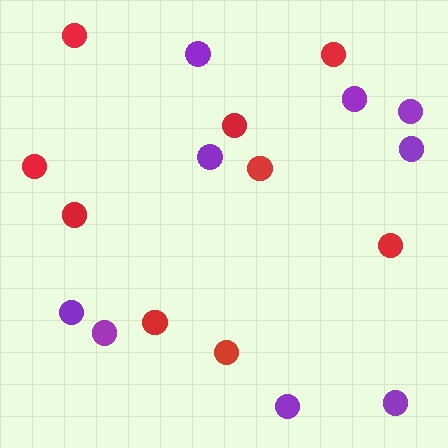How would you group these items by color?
There are 2 groups: one group of red circles (9) and one group of purple circles (9).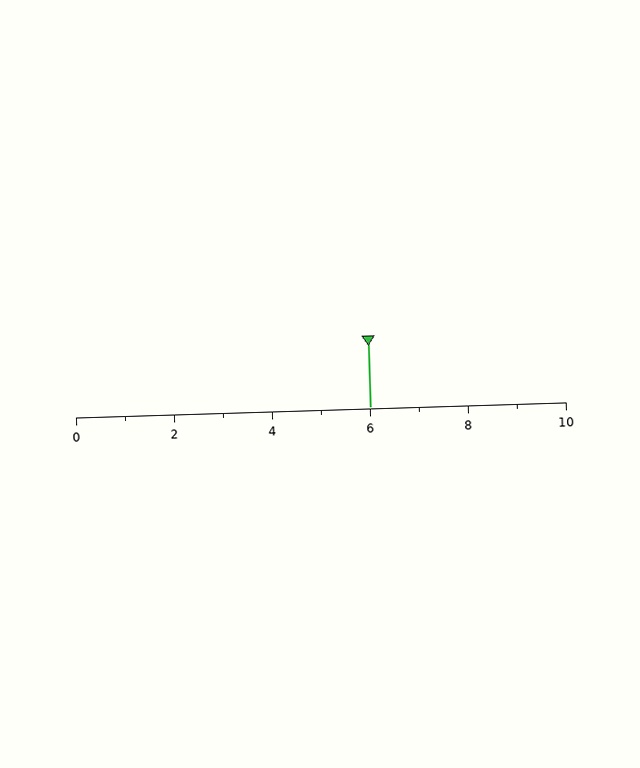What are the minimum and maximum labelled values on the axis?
The axis runs from 0 to 10.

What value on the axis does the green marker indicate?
The marker indicates approximately 6.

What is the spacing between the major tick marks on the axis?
The major ticks are spaced 2 apart.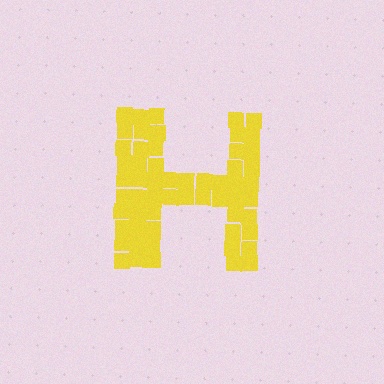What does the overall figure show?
The overall figure shows the letter H.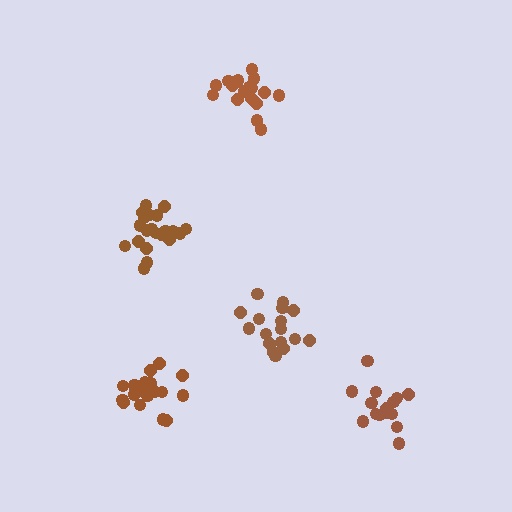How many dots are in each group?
Group 1: 17 dots, Group 2: 21 dots, Group 3: 21 dots, Group 4: 15 dots, Group 5: 17 dots (91 total).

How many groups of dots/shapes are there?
There are 5 groups.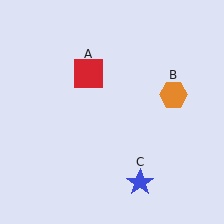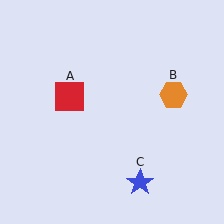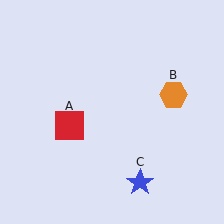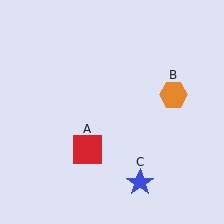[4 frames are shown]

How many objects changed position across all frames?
1 object changed position: red square (object A).